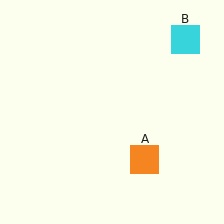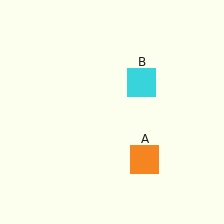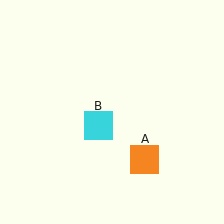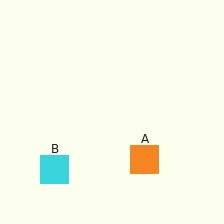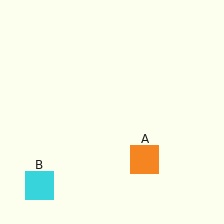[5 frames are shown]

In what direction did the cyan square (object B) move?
The cyan square (object B) moved down and to the left.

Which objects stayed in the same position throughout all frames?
Orange square (object A) remained stationary.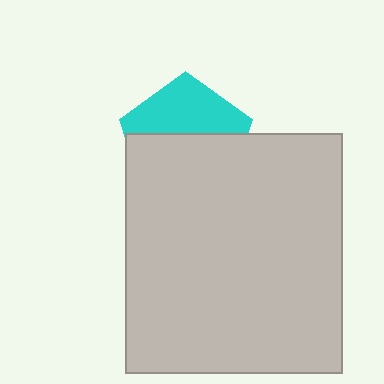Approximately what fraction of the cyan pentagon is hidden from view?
Roughly 57% of the cyan pentagon is hidden behind the light gray rectangle.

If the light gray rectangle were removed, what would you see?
You would see the complete cyan pentagon.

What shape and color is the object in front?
The object in front is a light gray rectangle.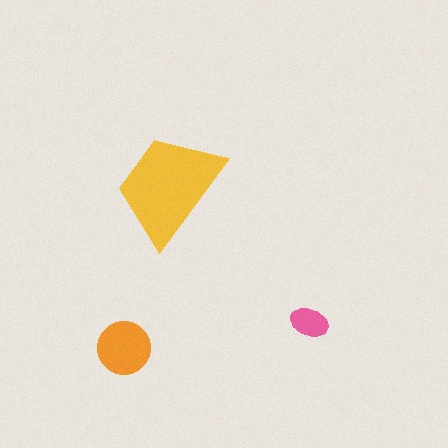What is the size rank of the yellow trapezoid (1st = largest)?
1st.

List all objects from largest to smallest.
The yellow trapezoid, the orange circle, the pink ellipse.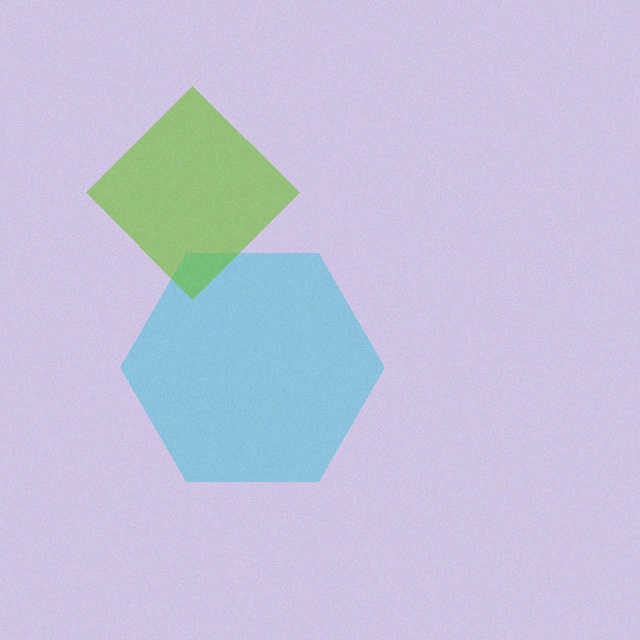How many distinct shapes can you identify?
There are 2 distinct shapes: a cyan hexagon, a lime diamond.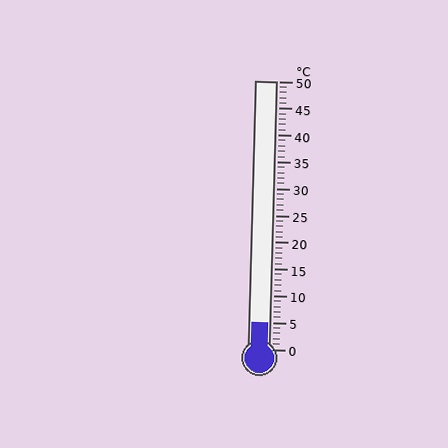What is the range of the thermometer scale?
The thermometer scale ranges from 0°C to 50°C.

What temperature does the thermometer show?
The thermometer shows approximately 5°C.